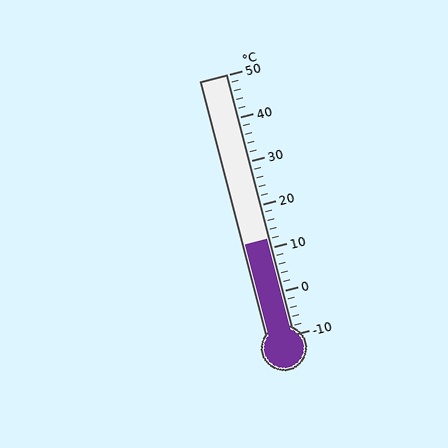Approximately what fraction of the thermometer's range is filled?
The thermometer is filled to approximately 35% of its range.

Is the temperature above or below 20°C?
The temperature is below 20°C.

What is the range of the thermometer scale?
The thermometer scale ranges from -10°C to 50°C.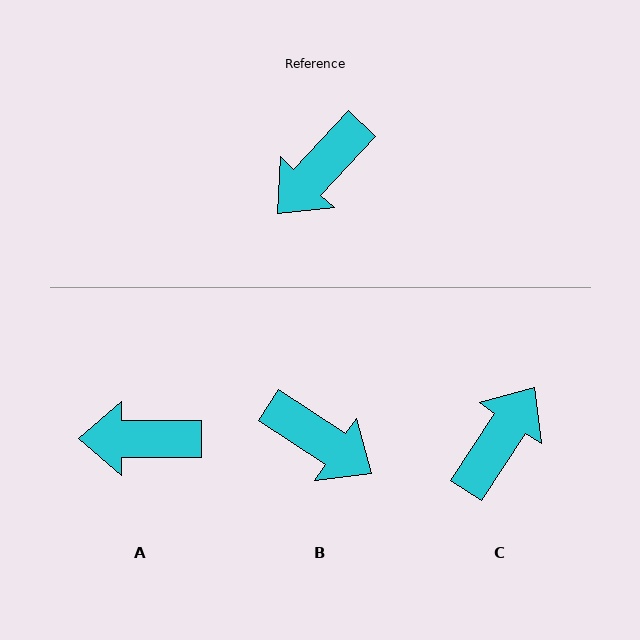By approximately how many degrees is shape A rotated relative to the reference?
Approximately 47 degrees clockwise.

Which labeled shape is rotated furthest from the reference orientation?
C, about 170 degrees away.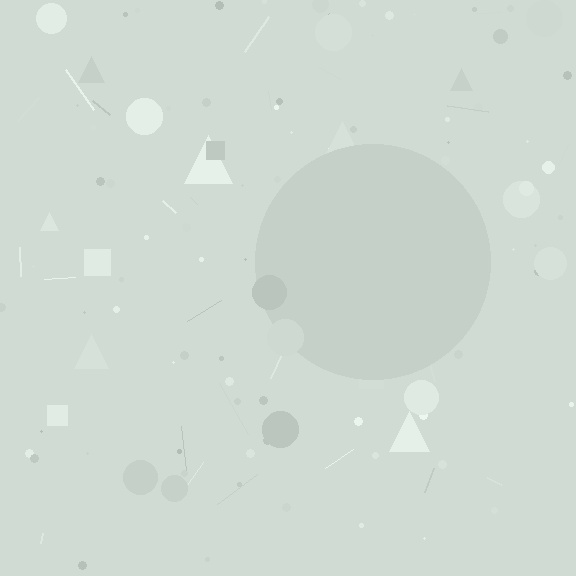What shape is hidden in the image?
A circle is hidden in the image.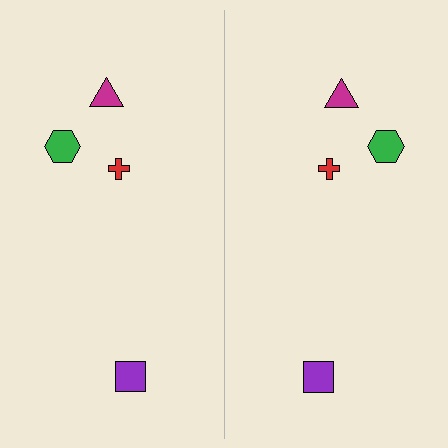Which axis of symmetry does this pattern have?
The pattern has a vertical axis of symmetry running through the center of the image.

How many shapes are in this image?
There are 8 shapes in this image.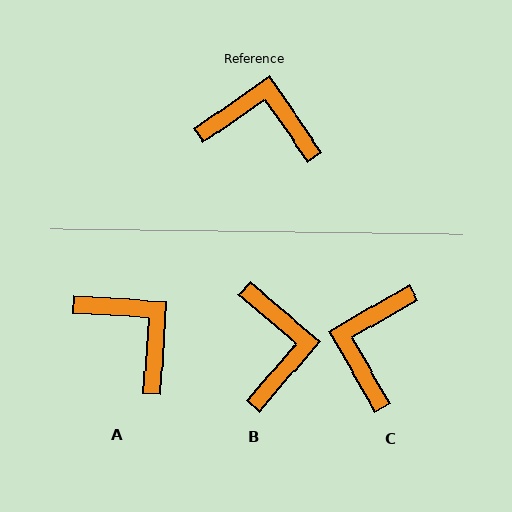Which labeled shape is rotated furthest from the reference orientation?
C, about 85 degrees away.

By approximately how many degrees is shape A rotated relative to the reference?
Approximately 39 degrees clockwise.